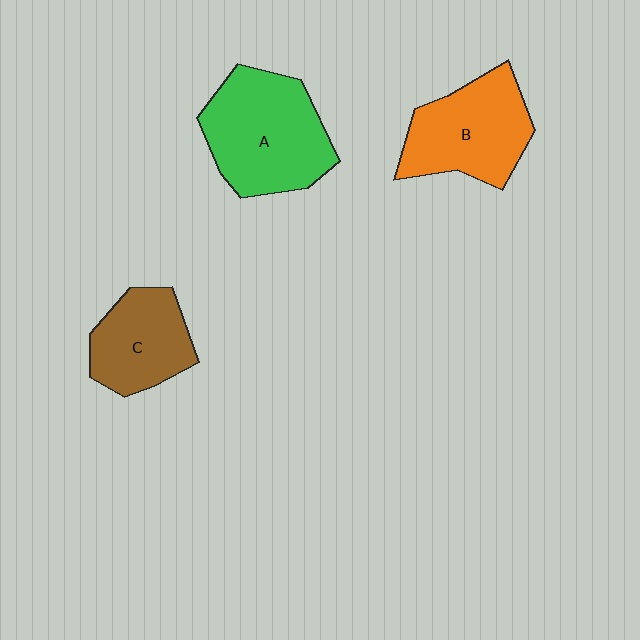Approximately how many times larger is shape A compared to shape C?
Approximately 1.5 times.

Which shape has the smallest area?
Shape C (brown).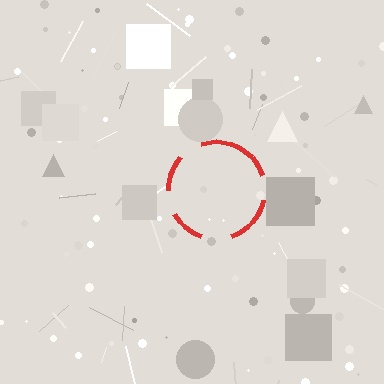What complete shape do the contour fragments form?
The contour fragments form a circle.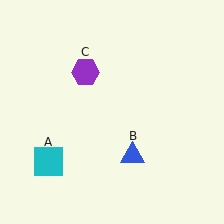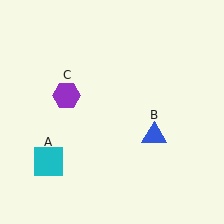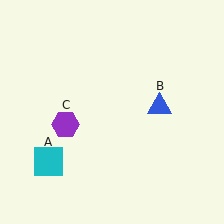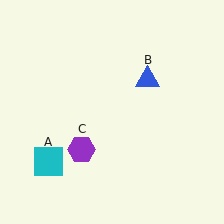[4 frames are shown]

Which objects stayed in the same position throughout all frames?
Cyan square (object A) remained stationary.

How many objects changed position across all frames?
2 objects changed position: blue triangle (object B), purple hexagon (object C).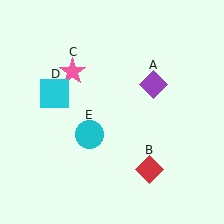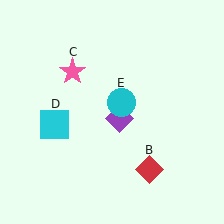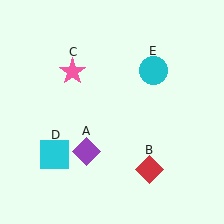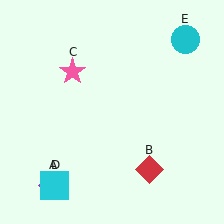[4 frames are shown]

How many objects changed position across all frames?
3 objects changed position: purple diamond (object A), cyan square (object D), cyan circle (object E).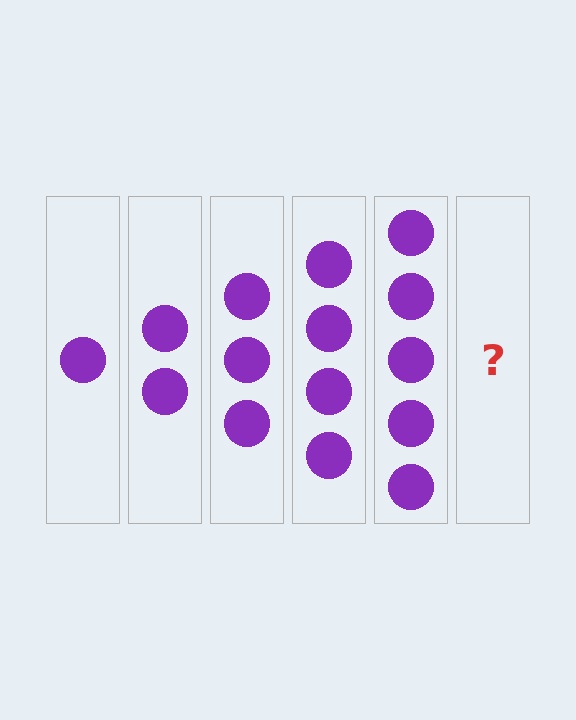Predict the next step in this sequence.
The next step is 6 circles.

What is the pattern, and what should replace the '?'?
The pattern is that each step adds one more circle. The '?' should be 6 circles.